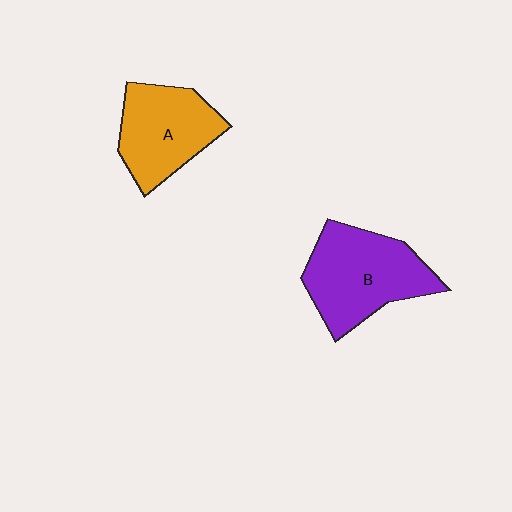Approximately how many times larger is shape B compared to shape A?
Approximately 1.2 times.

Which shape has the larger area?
Shape B (purple).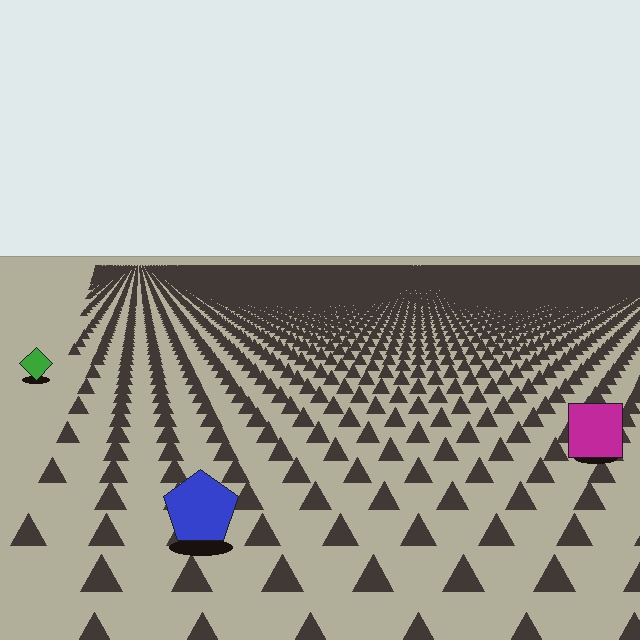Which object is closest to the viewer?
The blue pentagon is closest. The texture marks near it are larger and more spread out.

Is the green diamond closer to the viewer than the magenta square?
No. The magenta square is closer — you can tell from the texture gradient: the ground texture is coarser near it.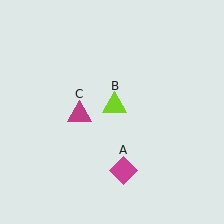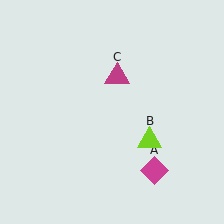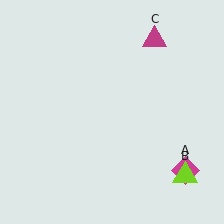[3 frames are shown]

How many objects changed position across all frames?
3 objects changed position: magenta diamond (object A), lime triangle (object B), magenta triangle (object C).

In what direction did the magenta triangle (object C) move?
The magenta triangle (object C) moved up and to the right.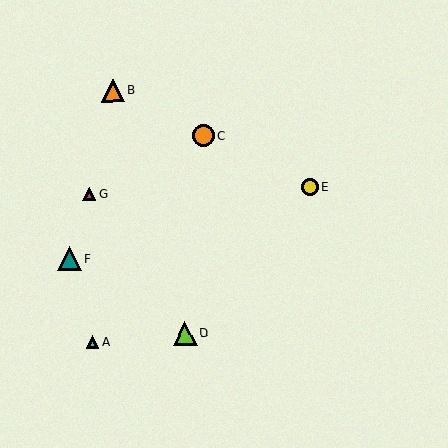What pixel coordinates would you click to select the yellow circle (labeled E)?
Click at (310, 187) to select the yellow circle E.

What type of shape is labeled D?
Shape D is a lime triangle.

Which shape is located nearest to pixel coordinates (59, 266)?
The teal triangle (labeled F) at (70, 258) is nearest to that location.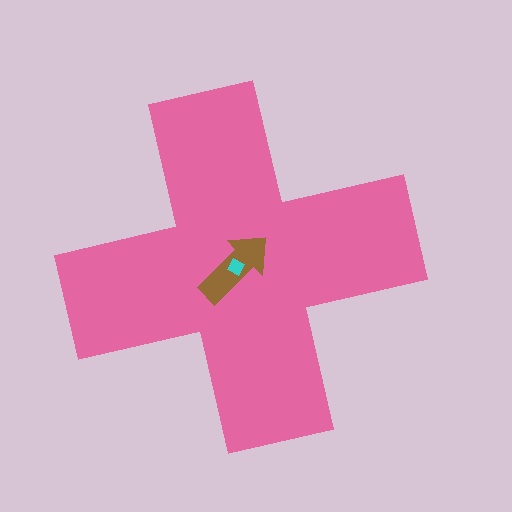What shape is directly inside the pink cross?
The brown arrow.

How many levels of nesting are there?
3.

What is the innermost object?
The cyan square.